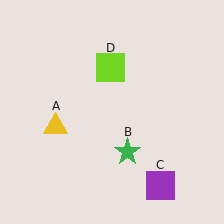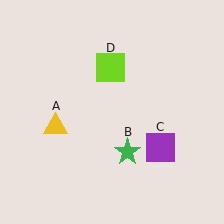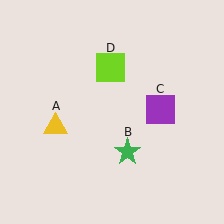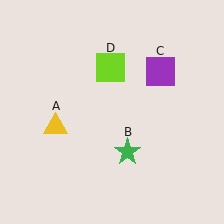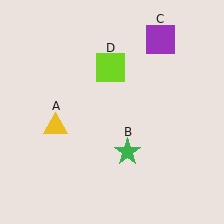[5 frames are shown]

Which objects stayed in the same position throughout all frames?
Yellow triangle (object A) and green star (object B) and lime square (object D) remained stationary.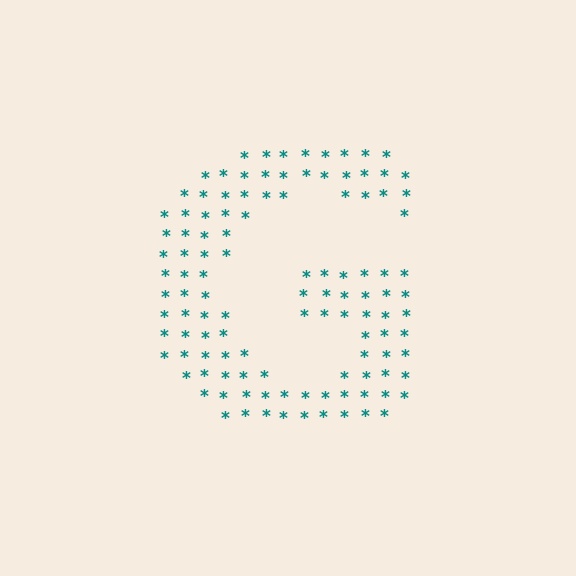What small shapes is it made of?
It is made of small asterisks.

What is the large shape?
The large shape is the letter G.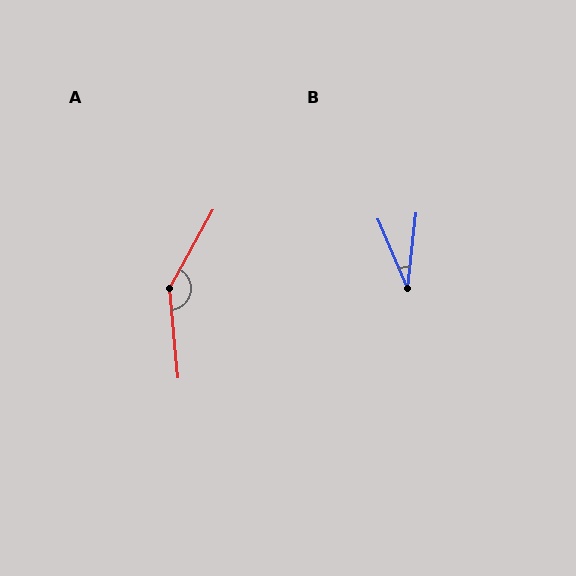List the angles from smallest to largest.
B (29°), A (146°).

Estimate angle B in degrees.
Approximately 29 degrees.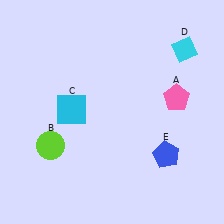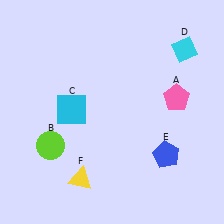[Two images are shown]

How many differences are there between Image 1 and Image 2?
There is 1 difference between the two images.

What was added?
A yellow triangle (F) was added in Image 2.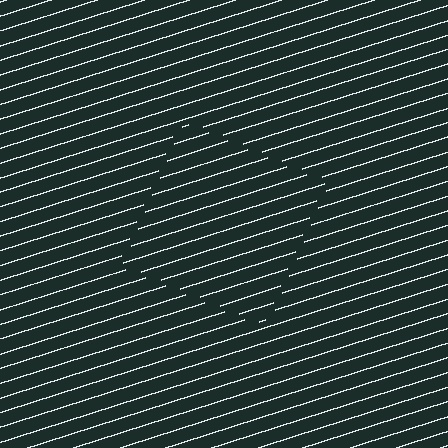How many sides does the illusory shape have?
4 sides — the line-ends trace a square.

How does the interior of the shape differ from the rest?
The interior of the shape contains the same grating, shifted by half a period — the contour is defined by the phase discontinuity where line-ends from the inner and outer gratings abut.